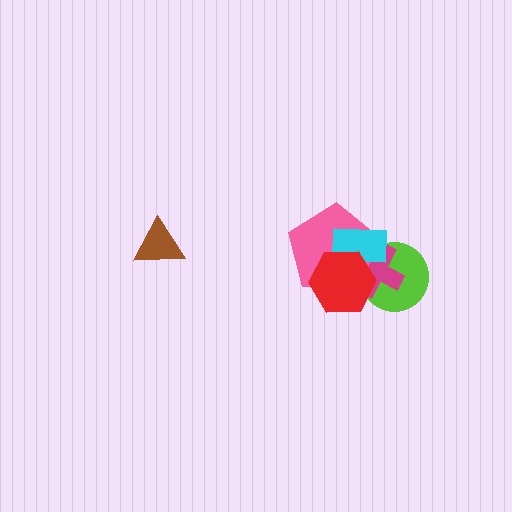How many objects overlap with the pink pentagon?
4 objects overlap with the pink pentagon.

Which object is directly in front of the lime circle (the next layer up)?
The magenta cross is directly in front of the lime circle.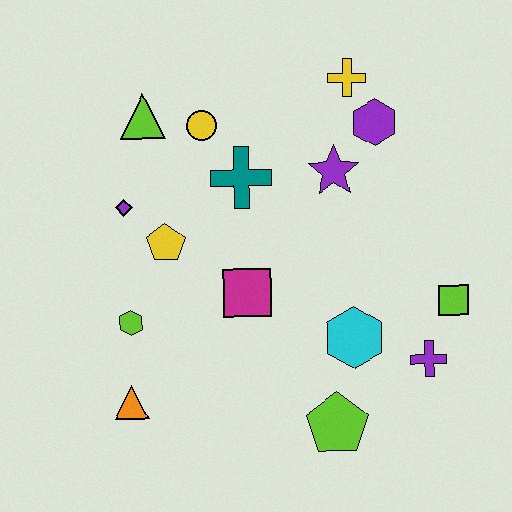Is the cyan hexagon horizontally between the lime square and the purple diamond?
Yes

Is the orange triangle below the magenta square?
Yes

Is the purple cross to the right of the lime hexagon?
Yes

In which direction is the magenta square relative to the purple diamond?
The magenta square is to the right of the purple diamond.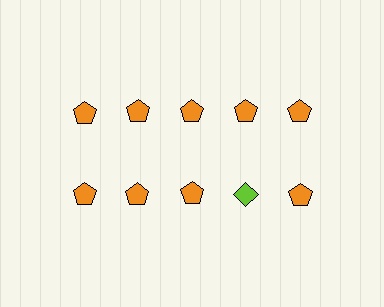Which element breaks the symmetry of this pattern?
The lime diamond in the second row, second from right column breaks the symmetry. All other shapes are orange pentagons.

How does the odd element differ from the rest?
It differs in both color (lime instead of orange) and shape (diamond instead of pentagon).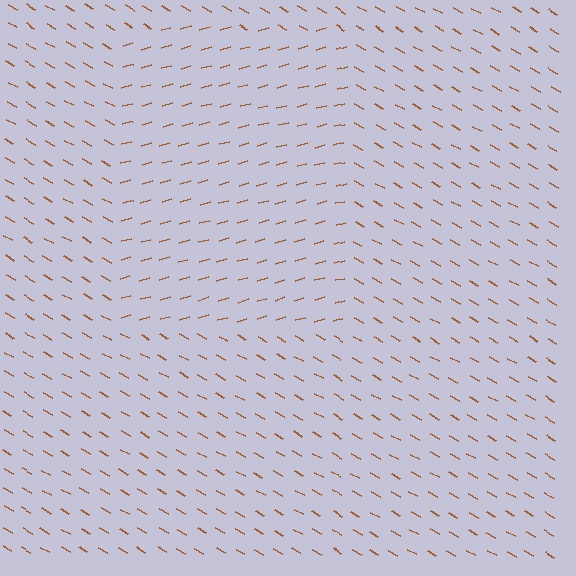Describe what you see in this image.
The image is filled with small brown line segments. A rectangle region in the image has lines oriented differently from the surrounding lines, creating a visible texture boundary.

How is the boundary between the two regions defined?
The boundary is defined purely by a change in line orientation (approximately 45 degrees difference). All lines are the same color and thickness.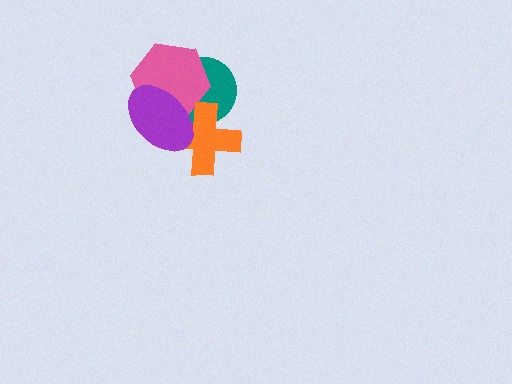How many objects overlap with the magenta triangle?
4 objects overlap with the magenta triangle.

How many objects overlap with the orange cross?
4 objects overlap with the orange cross.